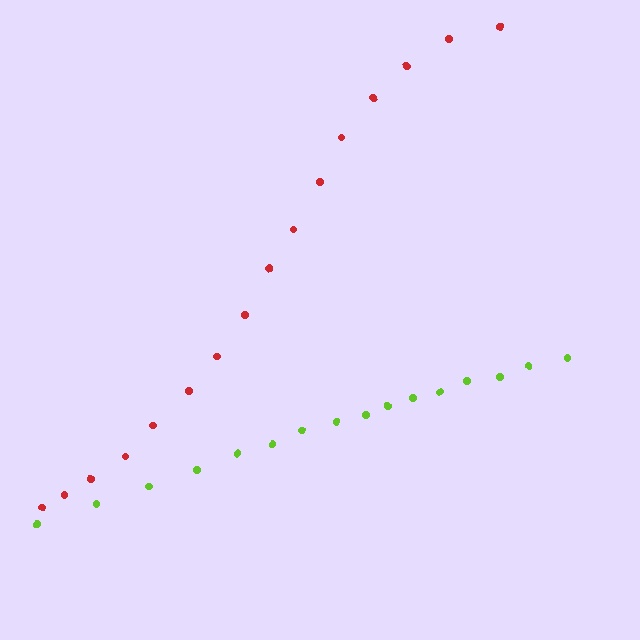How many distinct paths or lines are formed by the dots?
There are 2 distinct paths.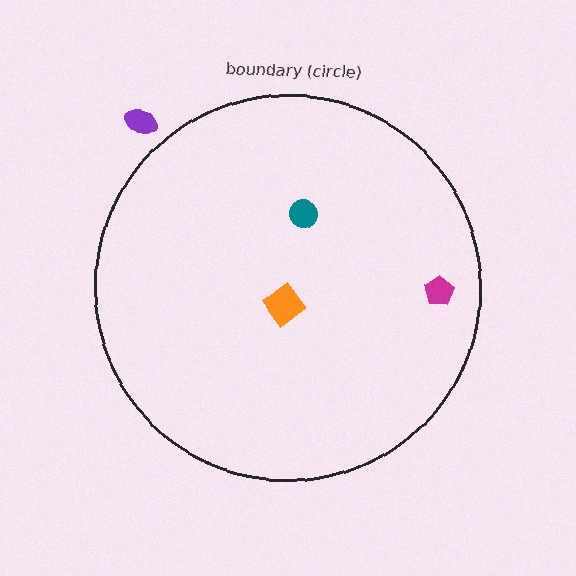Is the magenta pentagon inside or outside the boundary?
Inside.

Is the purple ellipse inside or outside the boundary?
Outside.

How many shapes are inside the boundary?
3 inside, 1 outside.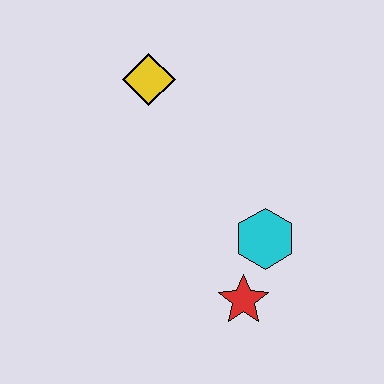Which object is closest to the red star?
The cyan hexagon is closest to the red star.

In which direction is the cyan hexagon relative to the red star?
The cyan hexagon is above the red star.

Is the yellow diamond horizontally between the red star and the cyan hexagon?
No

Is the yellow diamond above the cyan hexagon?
Yes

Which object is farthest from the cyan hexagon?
The yellow diamond is farthest from the cyan hexagon.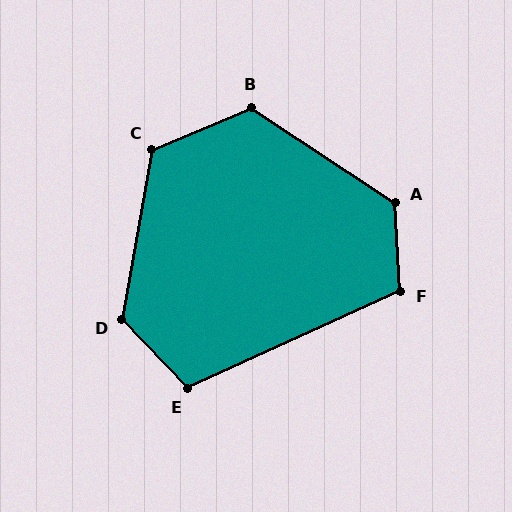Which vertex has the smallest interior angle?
E, at approximately 110 degrees.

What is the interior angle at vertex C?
Approximately 123 degrees (obtuse).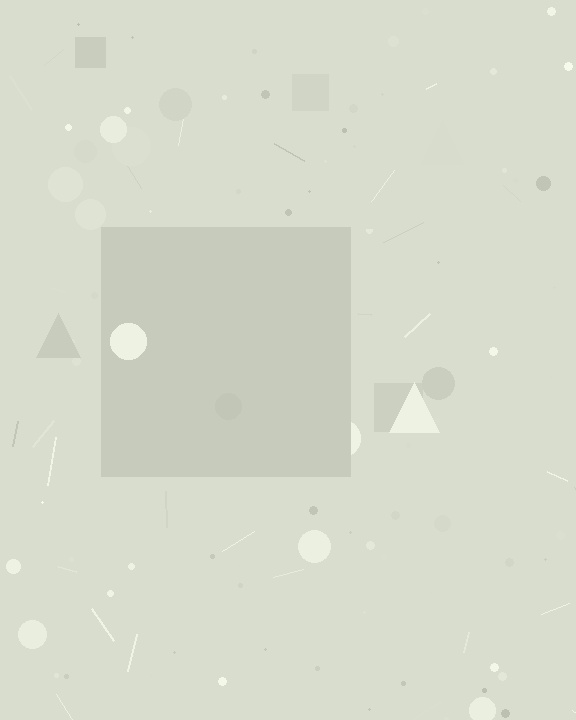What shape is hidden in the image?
A square is hidden in the image.